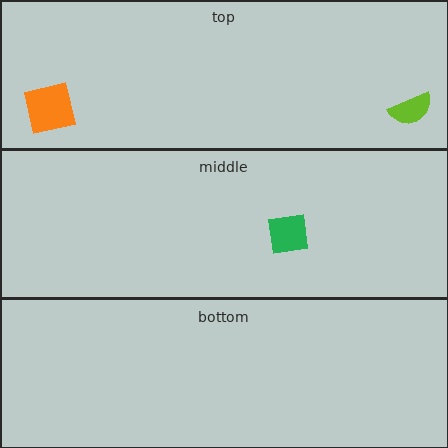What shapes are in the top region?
The orange square, the lime semicircle.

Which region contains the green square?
The middle region.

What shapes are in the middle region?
The green square.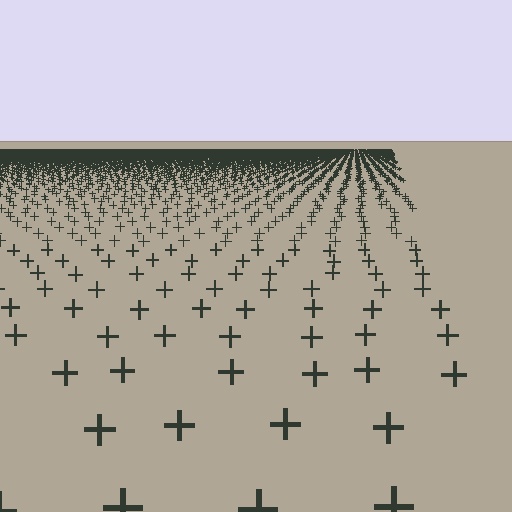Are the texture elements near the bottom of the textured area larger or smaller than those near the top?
Larger. Near the bottom, elements are closer to the viewer and appear at a bigger on-screen size.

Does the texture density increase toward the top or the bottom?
Density increases toward the top.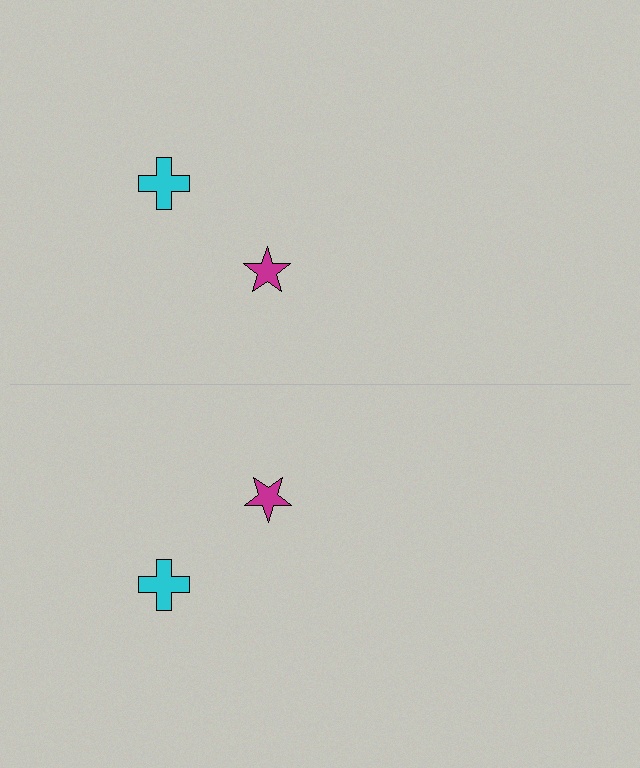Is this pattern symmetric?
Yes, this pattern has bilateral (reflection) symmetry.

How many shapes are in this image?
There are 4 shapes in this image.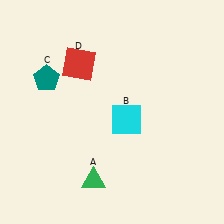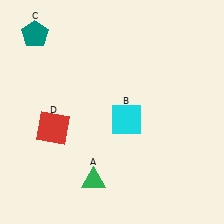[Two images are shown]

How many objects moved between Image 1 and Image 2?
2 objects moved between the two images.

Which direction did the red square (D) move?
The red square (D) moved down.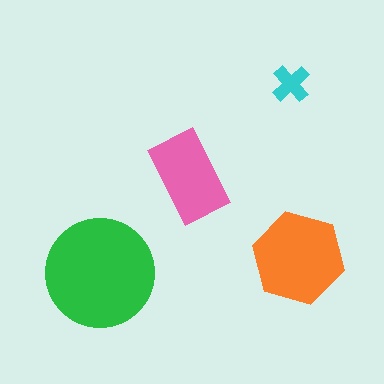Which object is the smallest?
The cyan cross.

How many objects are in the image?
There are 4 objects in the image.